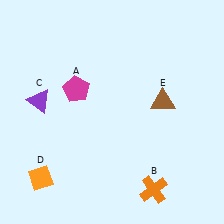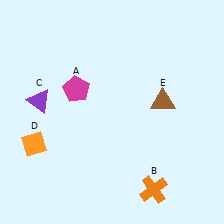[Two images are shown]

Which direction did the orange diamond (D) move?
The orange diamond (D) moved up.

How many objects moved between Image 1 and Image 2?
1 object moved between the two images.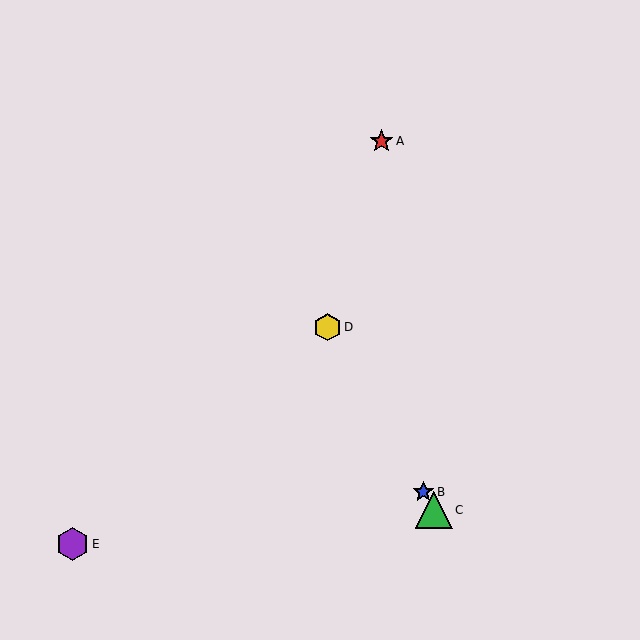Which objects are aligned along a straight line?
Objects B, C, D are aligned along a straight line.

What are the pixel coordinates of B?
Object B is at (423, 492).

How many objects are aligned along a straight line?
3 objects (B, C, D) are aligned along a straight line.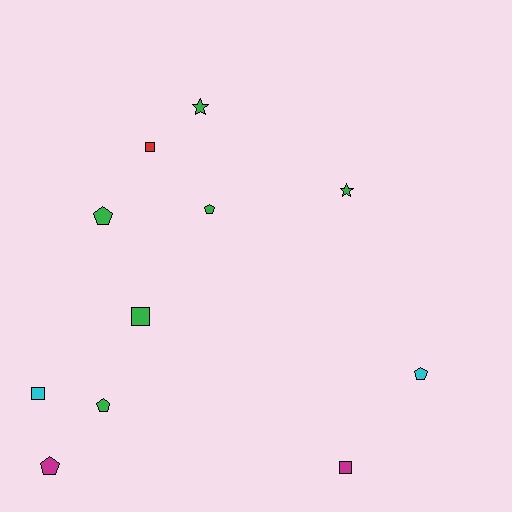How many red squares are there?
There is 1 red square.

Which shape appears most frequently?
Pentagon, with 5 objects.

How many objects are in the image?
There are 11 objects.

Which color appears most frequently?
Green, with 6 objects.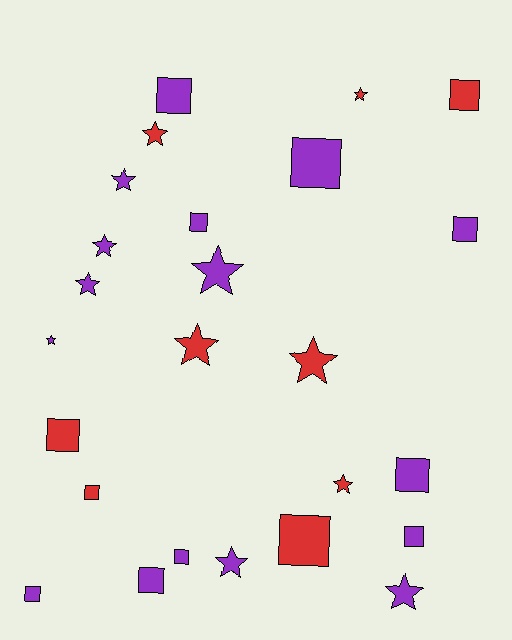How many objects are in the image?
There are 25 objects.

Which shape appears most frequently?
Square, with 13 objects.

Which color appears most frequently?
Purple, with 16 objects.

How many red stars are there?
There are 5 red stars.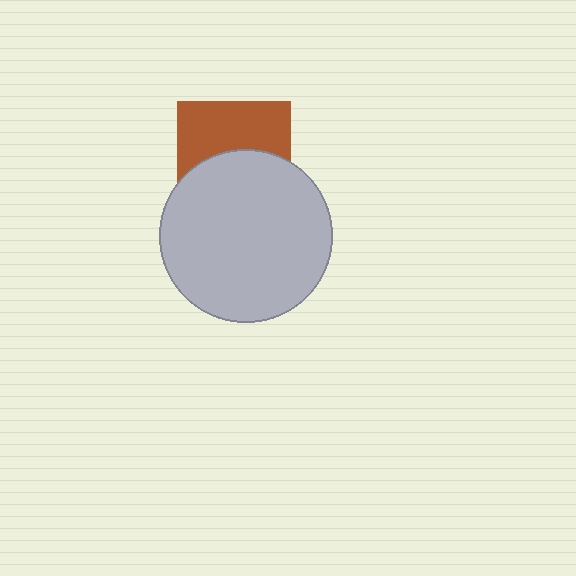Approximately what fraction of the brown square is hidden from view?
Roughly 51% of the brown square is hidden behind the light gray circle.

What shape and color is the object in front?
The object in front is a light gray circle.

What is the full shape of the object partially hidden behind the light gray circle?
The partially hidden object is a brown square.